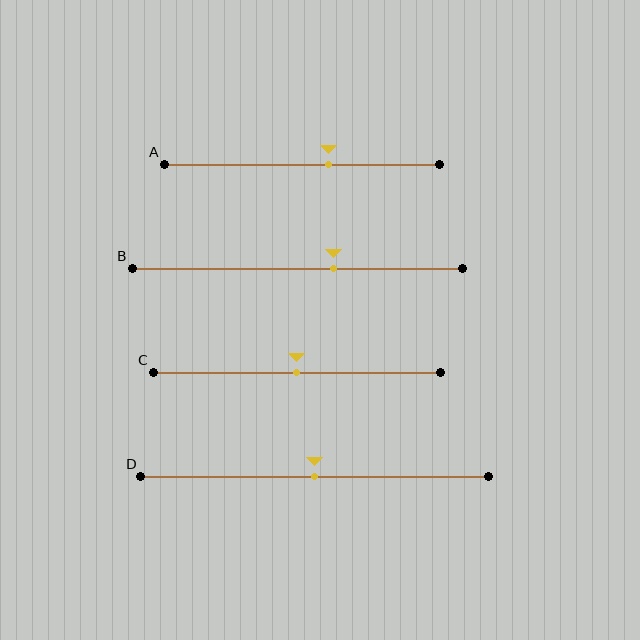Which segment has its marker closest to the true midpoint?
Segment C has its marker closest to the true midpoint.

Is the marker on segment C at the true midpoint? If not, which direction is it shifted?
Yes, the marker on segment C is at the true midpoint.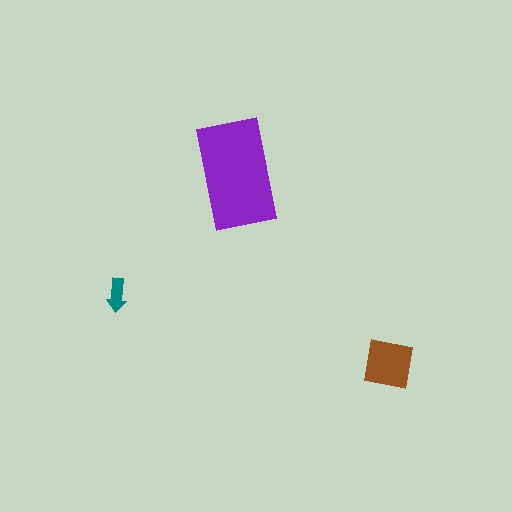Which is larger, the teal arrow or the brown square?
The brown square.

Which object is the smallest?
The teal arrow.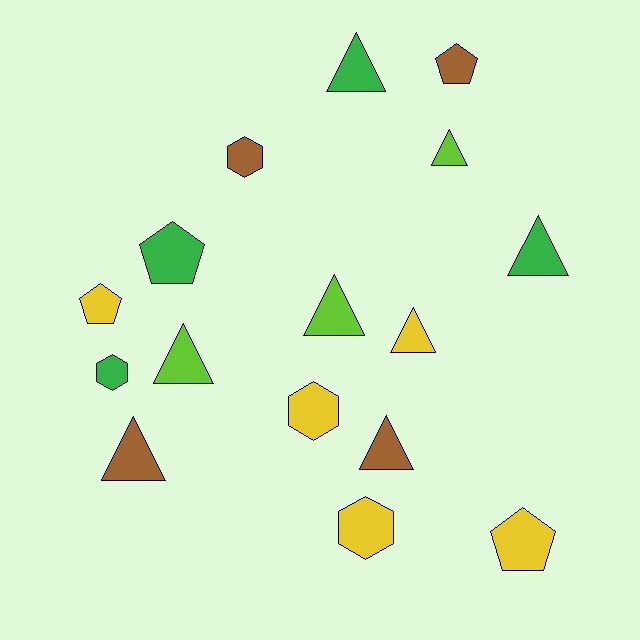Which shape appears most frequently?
Triangle, with 8 objects.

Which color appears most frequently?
Yellow, with 5 objects.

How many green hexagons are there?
There is 1 green hexagon.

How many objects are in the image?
There are 16 objects.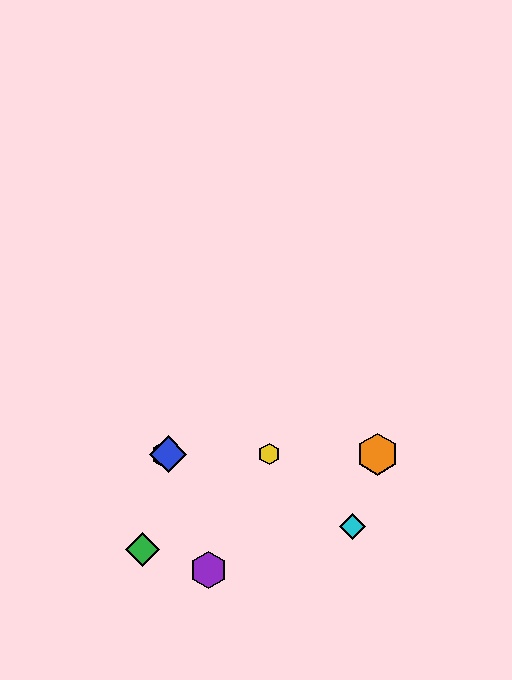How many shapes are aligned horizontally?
4 shapes (the red hexagon, the blue diamond, the yellow hexagon, the orange hexagon) are aligned horizontally.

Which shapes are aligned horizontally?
The red hexagon, the blue diamond, the yellow hexagon, the orange hexagon are aligned horizontally.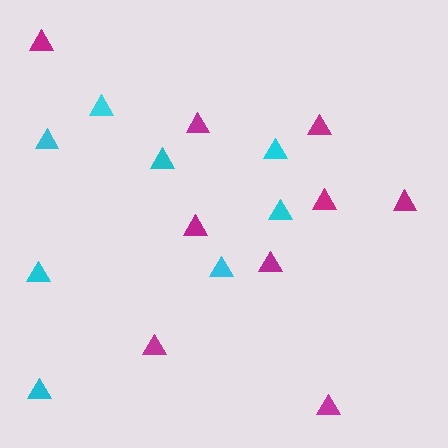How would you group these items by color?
There are 2 groups: one group of cyan triangles (8) and one group of magenta triangles (9).